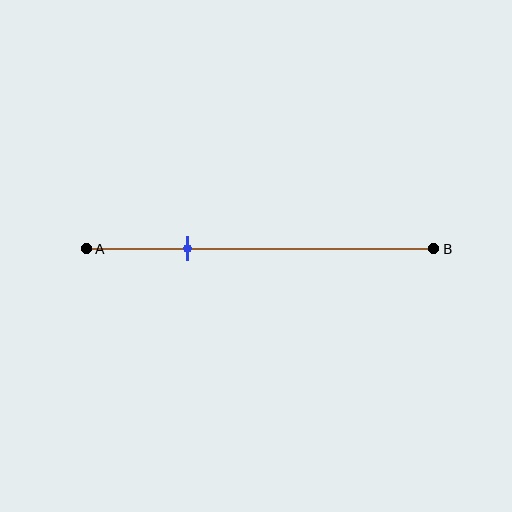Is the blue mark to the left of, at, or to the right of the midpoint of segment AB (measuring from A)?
The blue mark is to the left of the midpoint of segment AB.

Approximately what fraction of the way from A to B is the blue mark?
The blue mark is approximately 30% of the way from A to B.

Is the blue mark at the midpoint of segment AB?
No, the mark is at about 30% from A, not at the 50% midpoint.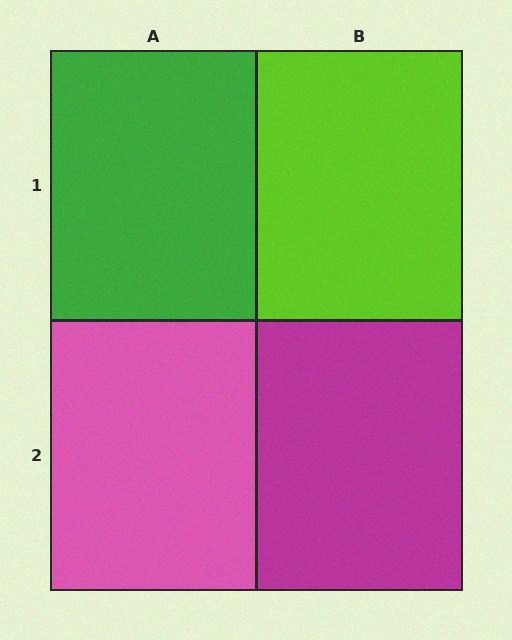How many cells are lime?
1 cell is lime.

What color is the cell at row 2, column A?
Pink.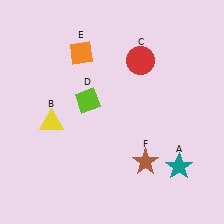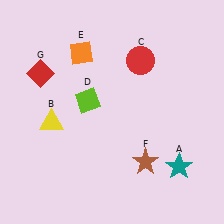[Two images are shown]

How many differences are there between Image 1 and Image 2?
There is 1 difference between the two images.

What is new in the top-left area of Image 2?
A red diamond (G) was added in the top-left area of Image 2.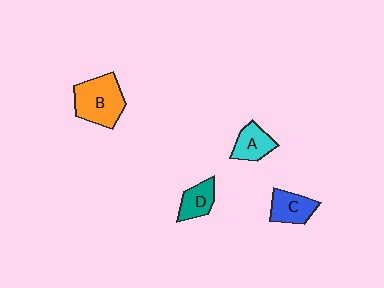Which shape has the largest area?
Shape B (orange).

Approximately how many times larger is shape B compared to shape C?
Approximately 1.7 times.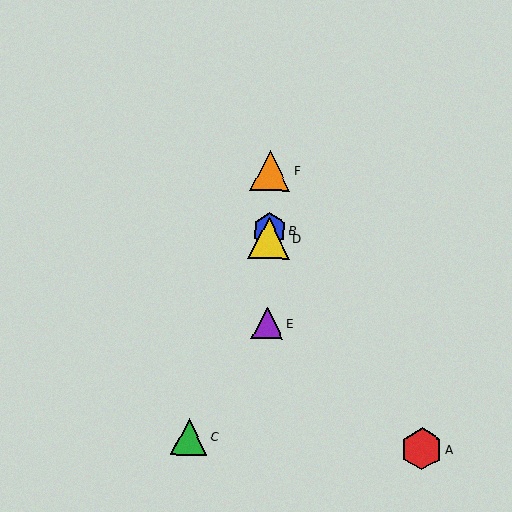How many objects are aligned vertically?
4 objects (B, D, E, F) are aligned vertically.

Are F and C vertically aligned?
No, F is at x≈270 and C is at x≈189.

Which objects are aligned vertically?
Objects B, D, E, F are aligned vertically.